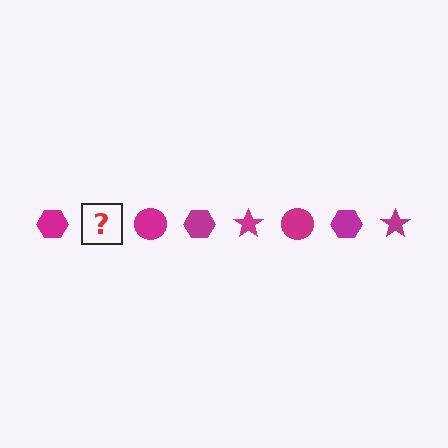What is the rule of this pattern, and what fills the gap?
The rule is that the pattern cycles through hexagon, star, circle shapes in magenta. The gap should be filled with a magenta star.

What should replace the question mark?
The question mark should be replaced with a magenta star.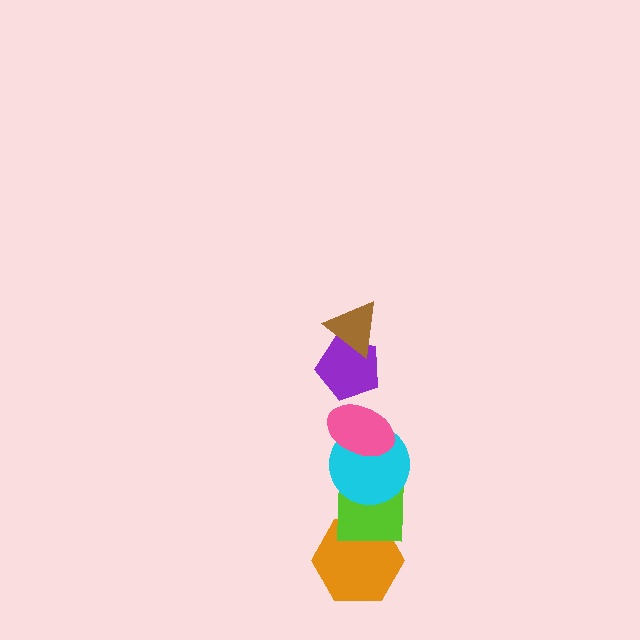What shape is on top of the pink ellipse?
The purple pentagon is on top of the pink ellipse.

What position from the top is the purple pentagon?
The purple pentagon is 2nd from the top.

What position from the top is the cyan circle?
The cyan circle is 4th from the top.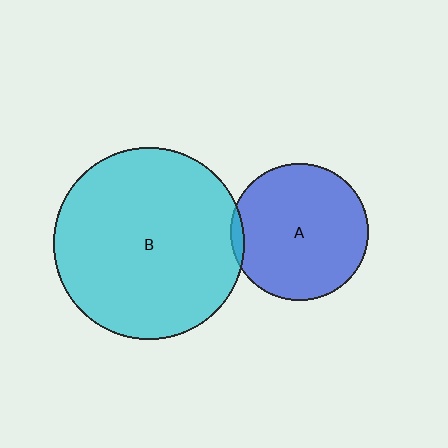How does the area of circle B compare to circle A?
Approximately 2.0 times.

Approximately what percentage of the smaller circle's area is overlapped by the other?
Approximately 5%.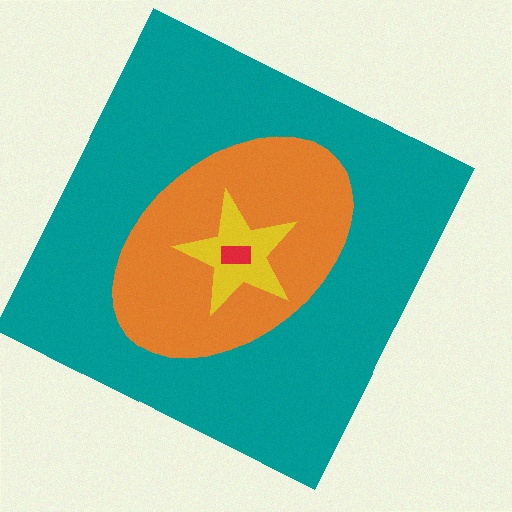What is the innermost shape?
The red rectangle.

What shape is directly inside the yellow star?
The red rectangle.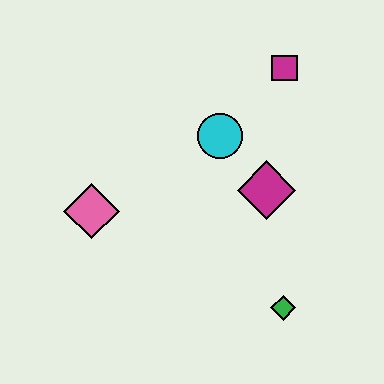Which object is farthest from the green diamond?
The magenta square is farthest from the green diamond.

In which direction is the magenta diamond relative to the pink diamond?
The magenta diamond is to the right of the pink diamond.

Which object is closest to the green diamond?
The magenta diamond is closest to the green diamond.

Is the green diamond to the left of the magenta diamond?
No